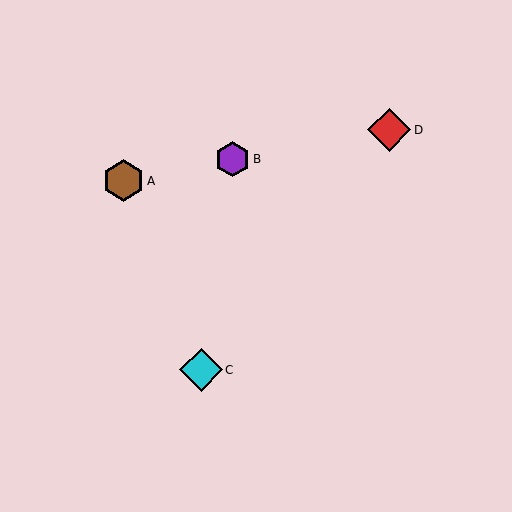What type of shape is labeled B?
Shape B is a purple hexagon.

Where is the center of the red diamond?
The center of the red diamond is at (389, 130).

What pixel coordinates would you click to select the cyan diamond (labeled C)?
Click at (201, 370) to select the cyan diamond C.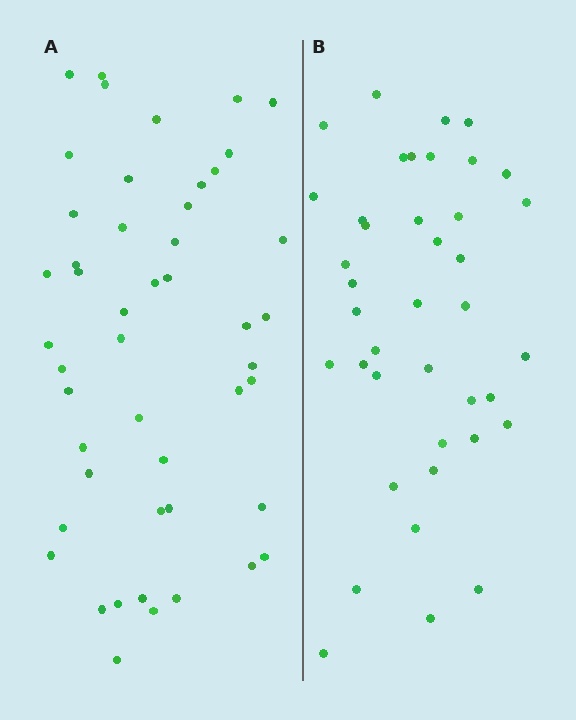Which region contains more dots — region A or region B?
Region A (the left region) has more dots.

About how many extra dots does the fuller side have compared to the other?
Region A has roughly 8 or so more dots than region B.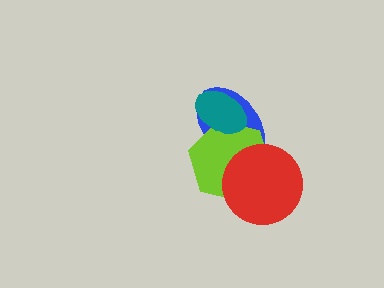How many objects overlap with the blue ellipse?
3 objects overlap with the blue ellipse.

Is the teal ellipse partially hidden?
No, no other shape covers it.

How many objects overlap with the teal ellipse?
2 objects overlap with the teal ellipse.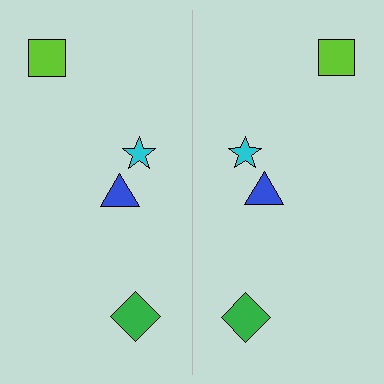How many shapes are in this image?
There are 8 shapes in this image.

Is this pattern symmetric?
Yes, this pattern has bilateral (reflection) symmetry.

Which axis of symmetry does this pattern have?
The pattern has a vertical axis of symmetry running through the center of the image.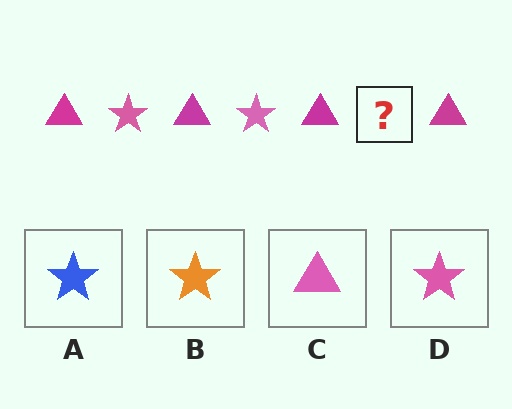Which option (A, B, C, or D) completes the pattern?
D.